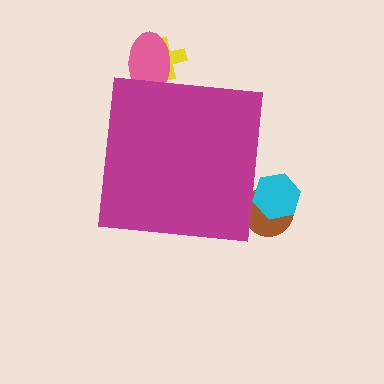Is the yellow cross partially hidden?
Yes, the yellow cross is partially hidden behind the magenta square.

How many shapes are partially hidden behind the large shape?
4 shapes are partially hidden.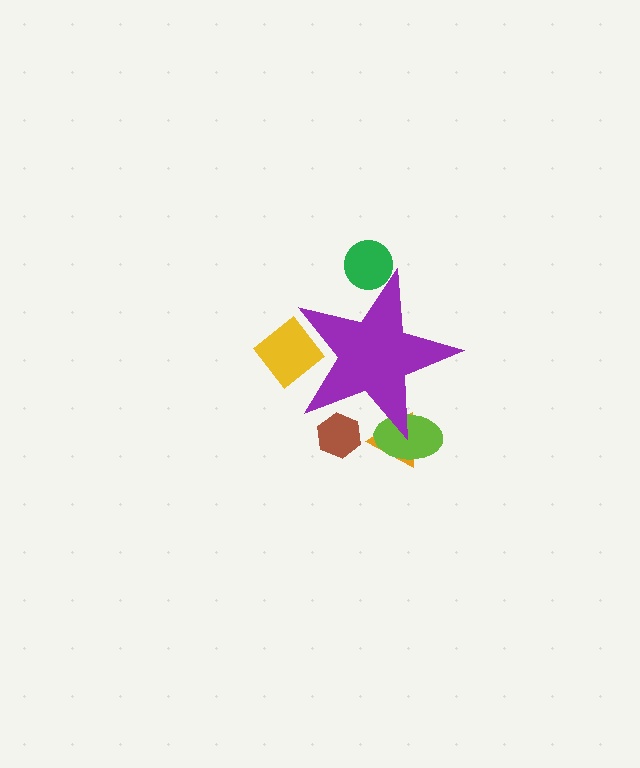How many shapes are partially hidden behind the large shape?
6 shapes are partially hidden.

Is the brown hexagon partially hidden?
Yes, the brown hexagon is partially hidden behind the purple star.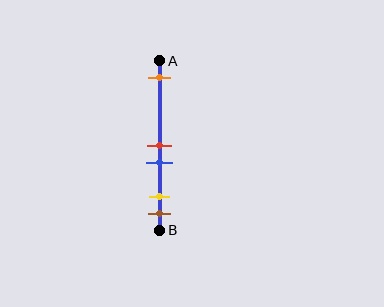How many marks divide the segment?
There are 5 marks dividing the segment.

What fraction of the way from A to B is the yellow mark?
The yellow mark is approximately 80% (0.8) of the way from A to B.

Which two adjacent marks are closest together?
The red and blue marks are the closest adjacent pair.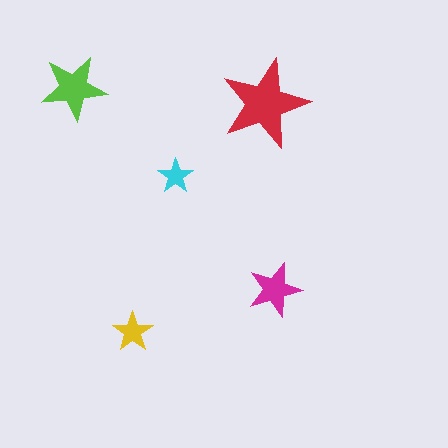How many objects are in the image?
There are 5 objects in the image.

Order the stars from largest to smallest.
the red one, the lime one, the magenta one, the yellow one, the cyan one.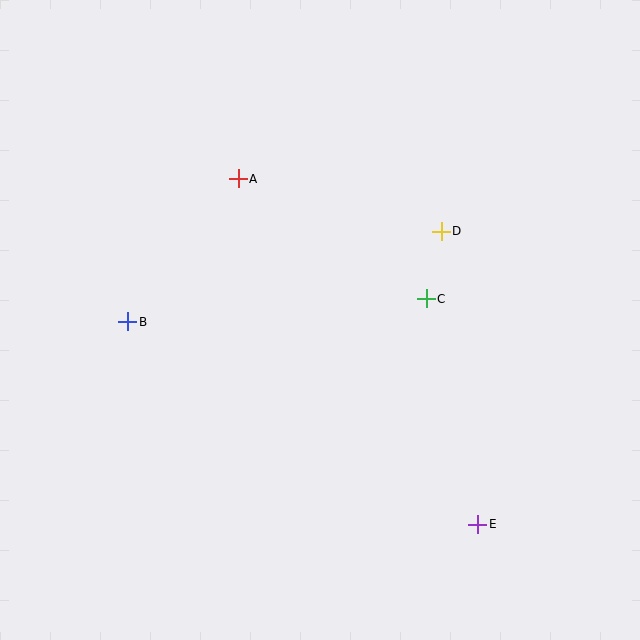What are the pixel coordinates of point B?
Point B is at (128, 322).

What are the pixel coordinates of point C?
Point C is at (426, 299).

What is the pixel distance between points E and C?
The distance between E and C is 232 pixels.